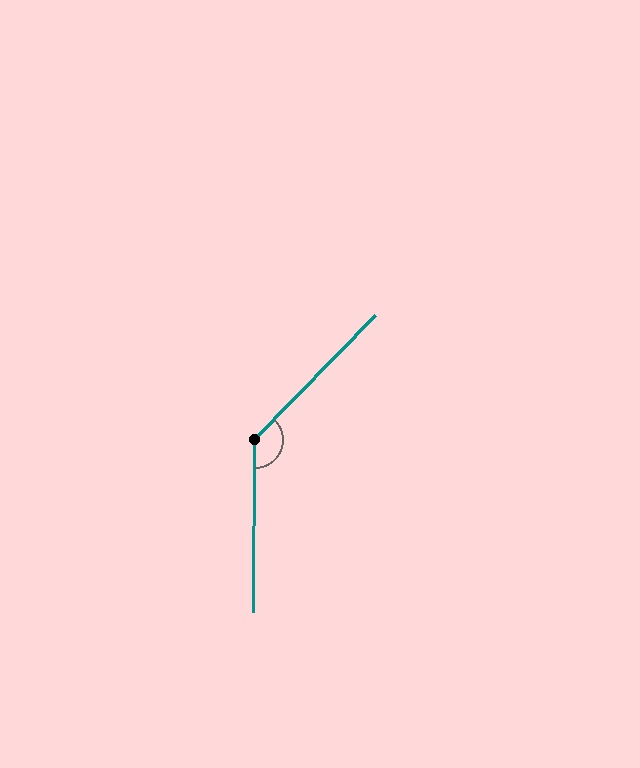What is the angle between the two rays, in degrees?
Approximately 136 degrees.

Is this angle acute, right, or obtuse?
It is obtuse.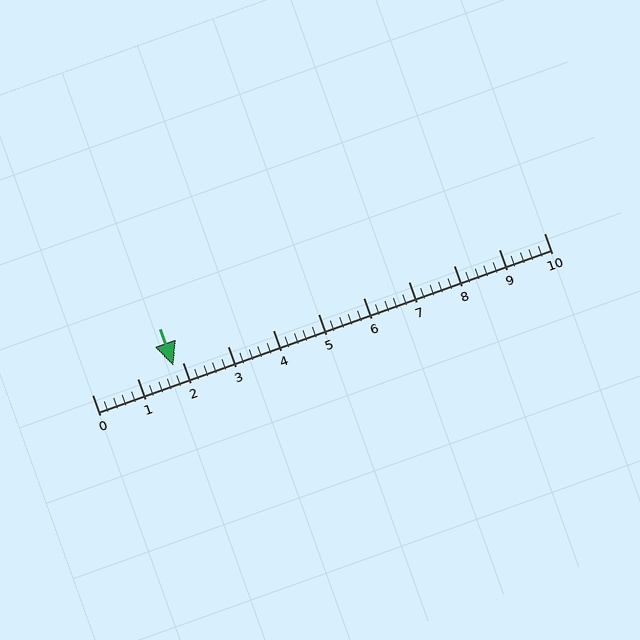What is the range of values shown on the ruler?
The ruler shows values from 0 to 10.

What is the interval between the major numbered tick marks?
The major tick marks are spaced 1 units apart.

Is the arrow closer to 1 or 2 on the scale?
The arrow is closer to 2.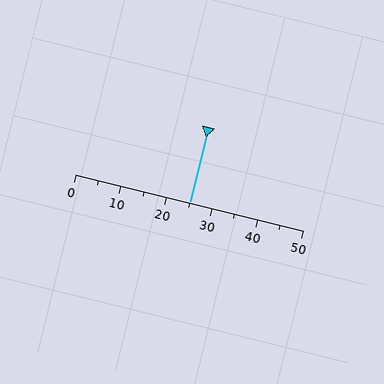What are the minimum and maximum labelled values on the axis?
The axis runs from 0 to 50.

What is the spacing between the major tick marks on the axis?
The major ticks are spaced 10 apart.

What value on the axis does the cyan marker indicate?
The marker indicates approximately 25.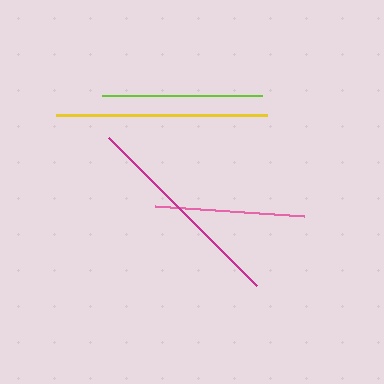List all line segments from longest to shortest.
From longest to shortest: yellow, magenta, lime, pink.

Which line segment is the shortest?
The pink line is the shortest at approximately 149 pixels.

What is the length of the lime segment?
The lime segment is approximately 160 pixels long.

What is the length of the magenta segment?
The magenta segment is approximately 209 pixels long.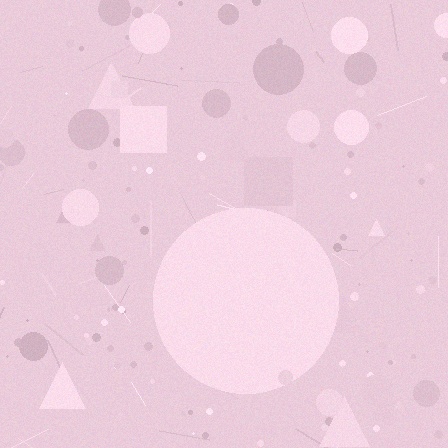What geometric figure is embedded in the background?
A circle is embedded in the background.